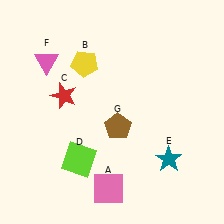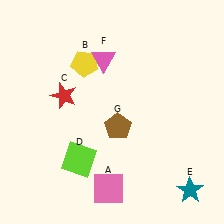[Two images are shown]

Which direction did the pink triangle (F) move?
The pink triangle (F) moved right.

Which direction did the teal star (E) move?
The teal star (E) moved down.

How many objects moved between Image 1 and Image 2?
2 objects moved between the two images.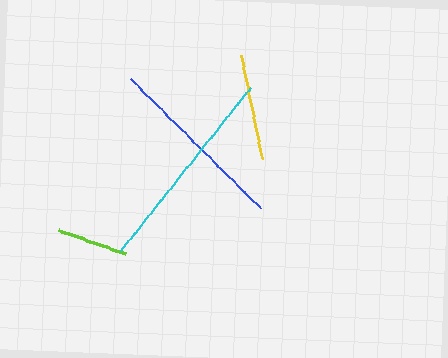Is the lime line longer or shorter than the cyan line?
The cyan line is longer than the lime line.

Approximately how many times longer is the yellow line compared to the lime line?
The yellow line is approximately 1.5 times the length of the lime line.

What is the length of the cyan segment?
The cyan segment is approximately 208 pixels long.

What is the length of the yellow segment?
The yellow segment is approximately 106 pixels long.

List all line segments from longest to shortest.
From longest to shortest: cyan, blue, yellow, lime.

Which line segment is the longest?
The cyan line is the longest at approximately 208 pixels.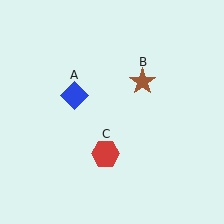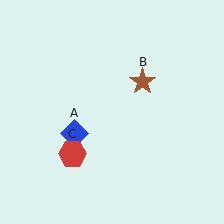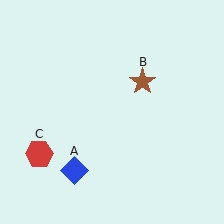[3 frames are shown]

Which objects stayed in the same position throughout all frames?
Brown star (object B) remained stationary.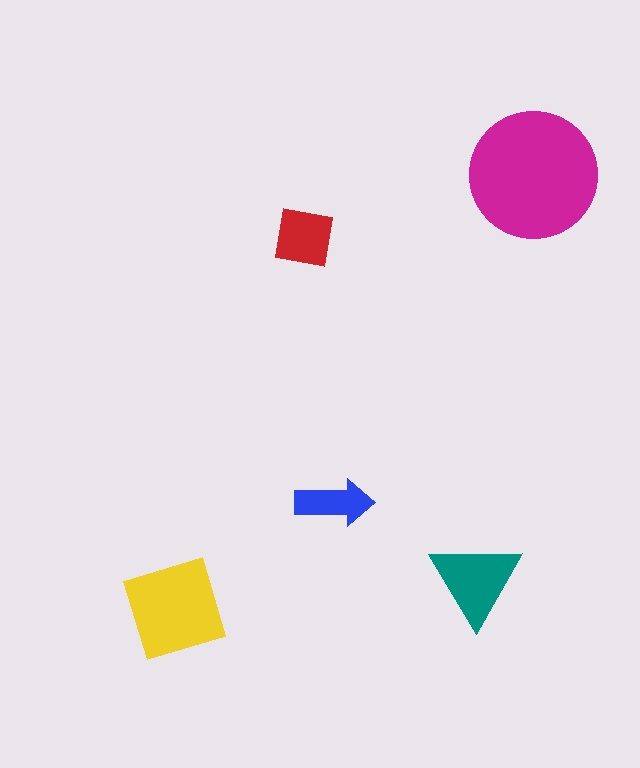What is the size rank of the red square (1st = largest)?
4th.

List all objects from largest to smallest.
The magenta circle, the yellow square, the teal triangle, the red square, the blue arrow.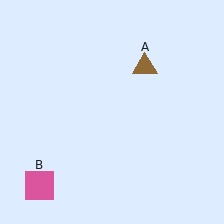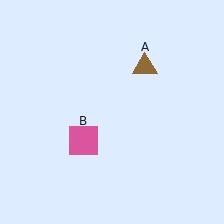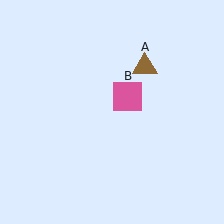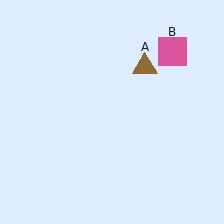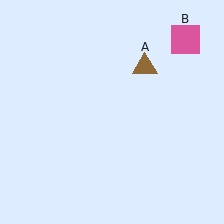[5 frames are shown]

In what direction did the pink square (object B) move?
The pink square (object B) moved up and to the right.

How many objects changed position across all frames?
1 object changed position: pink square (object B).